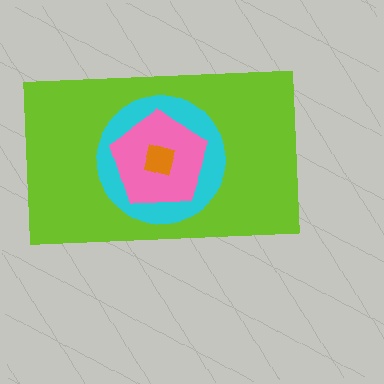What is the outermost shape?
The lime rectangle.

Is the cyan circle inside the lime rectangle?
Yes.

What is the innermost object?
The orange square.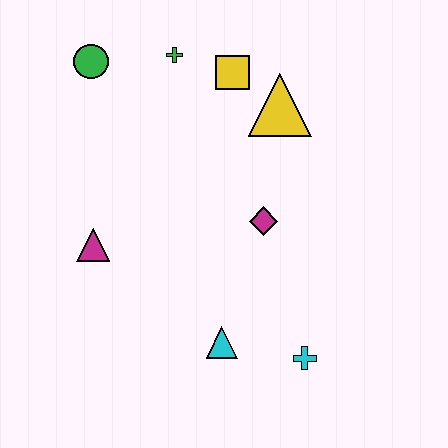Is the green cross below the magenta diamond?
No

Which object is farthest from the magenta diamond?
The green circle is farthest from the magenta diamond.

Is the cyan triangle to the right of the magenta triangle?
Yes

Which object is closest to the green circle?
The green cross is closest to the green circle.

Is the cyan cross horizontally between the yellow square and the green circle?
No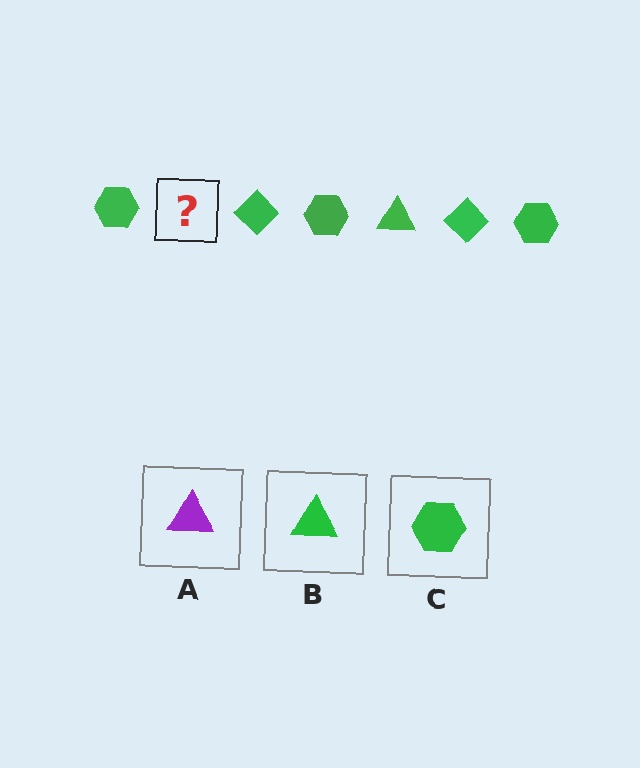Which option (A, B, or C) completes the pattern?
B.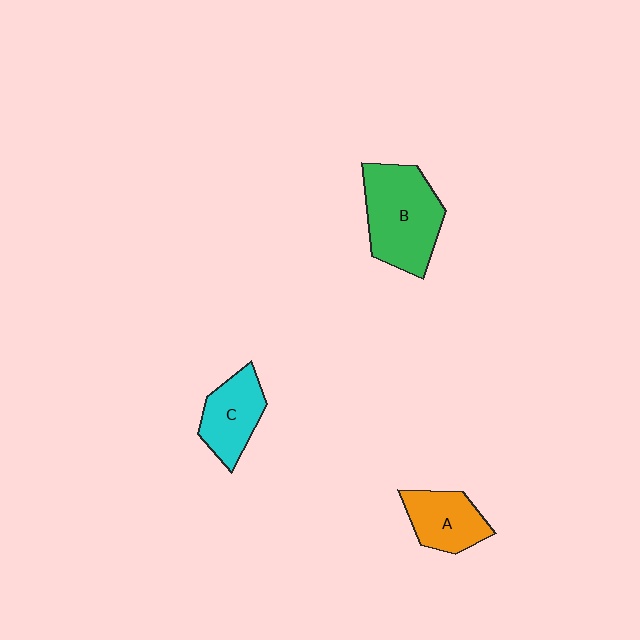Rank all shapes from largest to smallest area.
From largest to smallest: B (green), C (cyan), A (orange).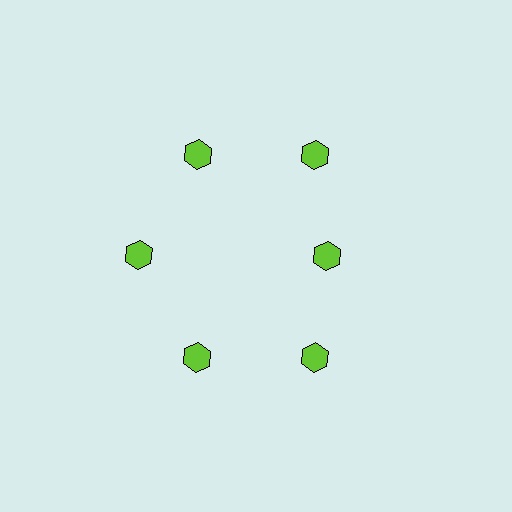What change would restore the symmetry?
The symmetry would be restored by moving it outward, back onto the ring so that all 6 hexagons sit at equal angles and equal distance from the center.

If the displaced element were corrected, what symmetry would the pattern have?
It would have 6-fold rotational symmetry — the pattern would map onto itself every 60 degrees.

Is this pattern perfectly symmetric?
No. The 6 lime hexagons are arranged in a ring, but one element near the 3 o'clock position is pulled inward toward the center, breaking the 6-fold rotational symmetry.